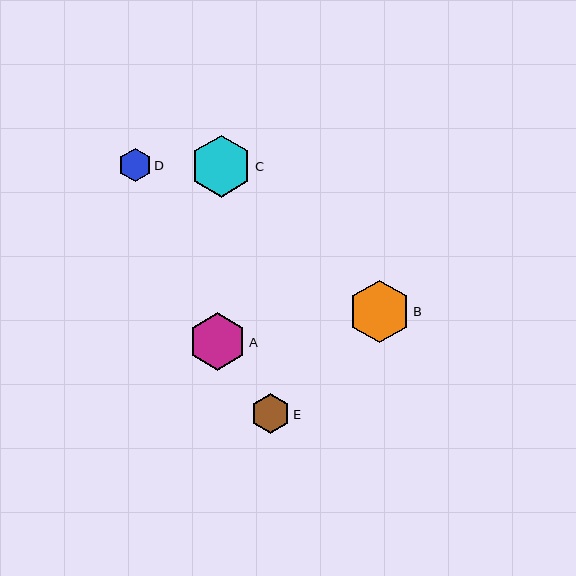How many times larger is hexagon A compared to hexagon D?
Hexagon A is approximately 1.8 times the size of hexagon D.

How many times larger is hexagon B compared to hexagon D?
Hexagon B is approximately 1.9 times the size of hexagon D.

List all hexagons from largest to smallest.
From largest to smallest: B, C, A, E, D.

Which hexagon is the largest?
Hexagon B is the largest with a size of approximately 63 pixels.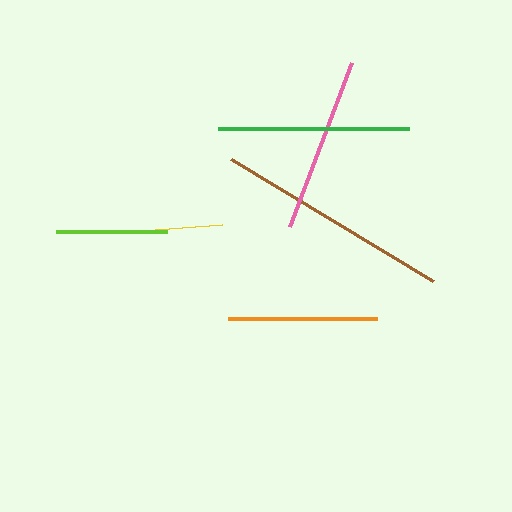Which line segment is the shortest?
The yellow line is the shortest at approximately 80 pixels.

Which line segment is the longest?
The brown line is the longest at approximately 235 pixels.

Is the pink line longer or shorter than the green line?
The green line is longer than the pink line.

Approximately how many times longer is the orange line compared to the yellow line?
The orange line is approximately 1.9 times the length of the yellow line.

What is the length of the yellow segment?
The yellow segment is approximately 80 pixels long.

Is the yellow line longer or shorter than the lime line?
The lime line is longer than the yellow line.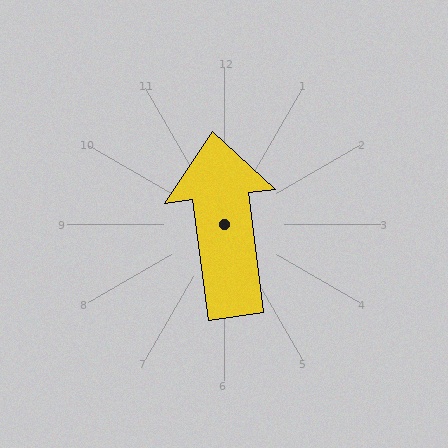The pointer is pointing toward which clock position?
Roughly 12 o'clock.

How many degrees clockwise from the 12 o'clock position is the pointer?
Approximately 353 degrees.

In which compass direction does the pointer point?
North.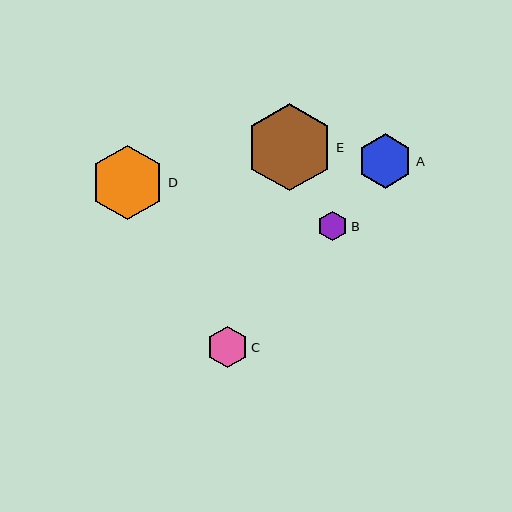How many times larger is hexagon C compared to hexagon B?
Hexagon C is approximately 1.4 times the size of hexagon B.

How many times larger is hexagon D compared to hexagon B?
Hexagon D is approximately 2.5 times the size of hexagon B.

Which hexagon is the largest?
Hexagon E is the largest with a size of approximately 87 pixels.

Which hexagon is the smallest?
Hexagon B is the smallest with a size of approximately 30 pixels.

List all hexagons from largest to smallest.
From largest to smallest: E, D, A, C, B.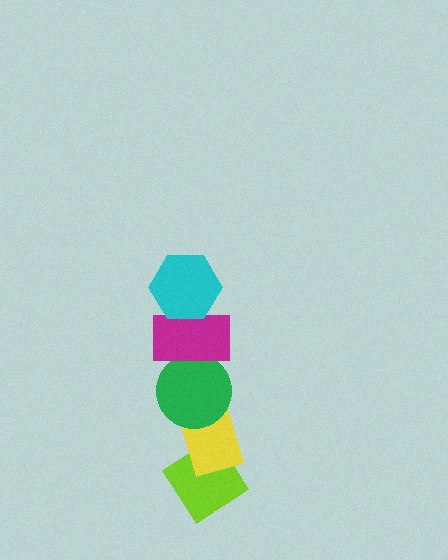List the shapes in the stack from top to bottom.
From top to bottom: the cyan hexagon, the magenta rectangle, the green circle, the yellow rectangle, the lime diamond.